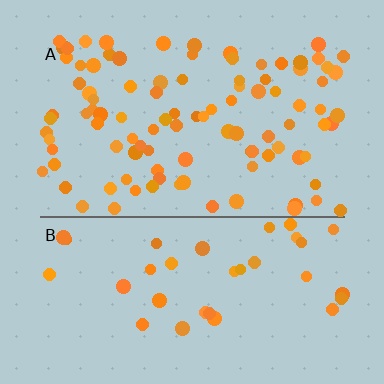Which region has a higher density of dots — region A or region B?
A (the top).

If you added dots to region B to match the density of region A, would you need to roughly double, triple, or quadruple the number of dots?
Approximately triple.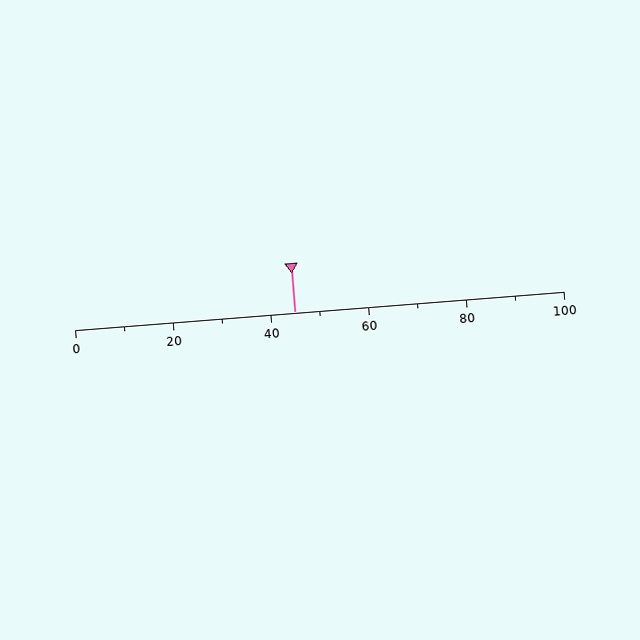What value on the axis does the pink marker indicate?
The marker indicates approximately 45.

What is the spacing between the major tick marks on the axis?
The major ticks are spaced 20 apart.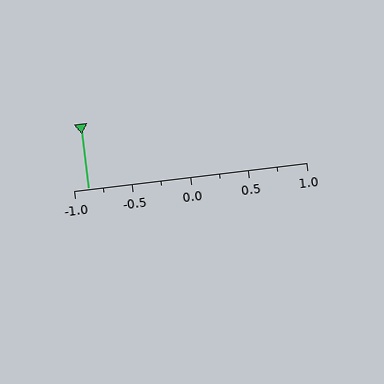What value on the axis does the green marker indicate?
The marker indicates approximately -0.88.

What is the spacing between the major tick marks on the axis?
The major ticks are spaced 0.5 apart.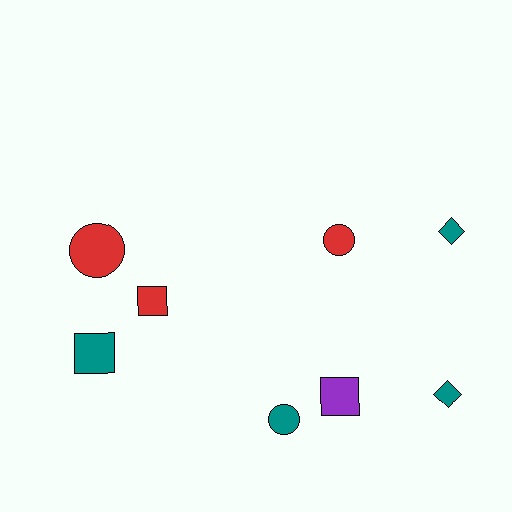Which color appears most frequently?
Teal, with 4 objects.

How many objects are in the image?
There are 8 objects.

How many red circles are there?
There are 2 red circles.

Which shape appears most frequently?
Circle, with 3 objects.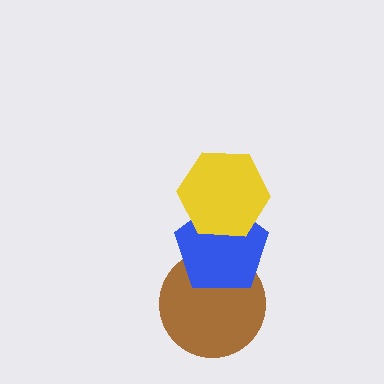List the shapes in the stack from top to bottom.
From top to bottom: the yellow hexagon, the blue pentagon, the brown circle.